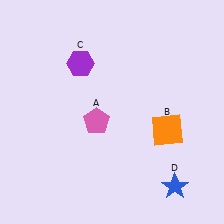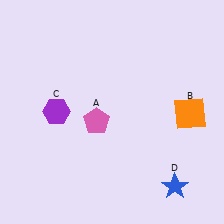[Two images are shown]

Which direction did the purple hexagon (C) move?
The purple hexagon (C) moved down.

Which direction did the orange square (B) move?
The orange square (B) moved right.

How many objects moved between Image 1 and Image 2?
2 objects moved between the two images.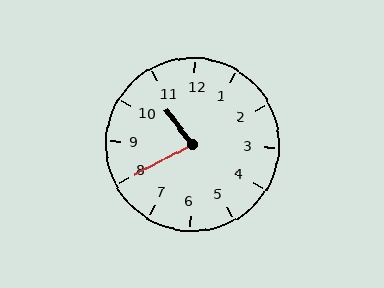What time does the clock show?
10:40.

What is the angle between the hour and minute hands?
Approximately 80 degrees.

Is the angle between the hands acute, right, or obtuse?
It is acute.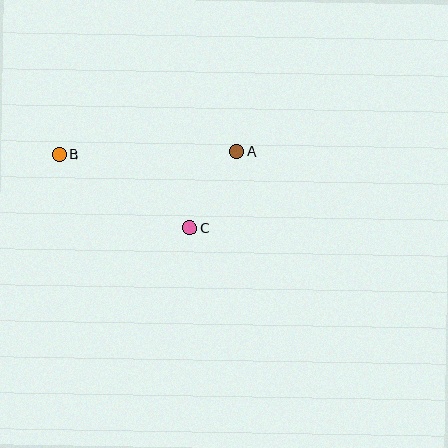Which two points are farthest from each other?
Points A and B are farthest from each other.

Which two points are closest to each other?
Points A and C are closest to each other.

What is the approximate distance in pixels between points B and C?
The distance between B and C is approximately 150 pixels.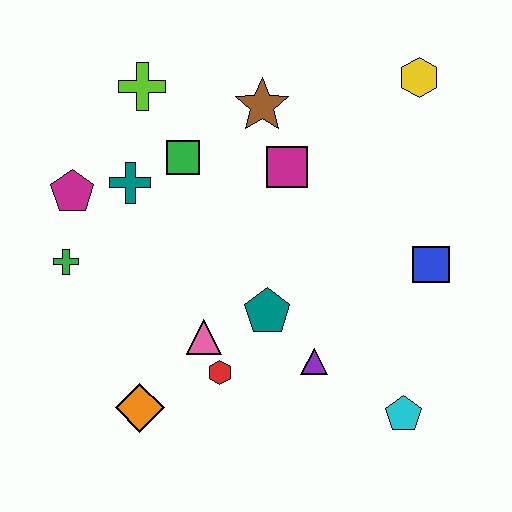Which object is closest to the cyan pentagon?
The purple triangle is closest to the cyan pentagon.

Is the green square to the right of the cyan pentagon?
No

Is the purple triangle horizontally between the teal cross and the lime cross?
No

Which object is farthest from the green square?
The cyan pentagon is farthest from the green square.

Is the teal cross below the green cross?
No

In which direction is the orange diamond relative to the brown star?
The orange diamond is below the brown star.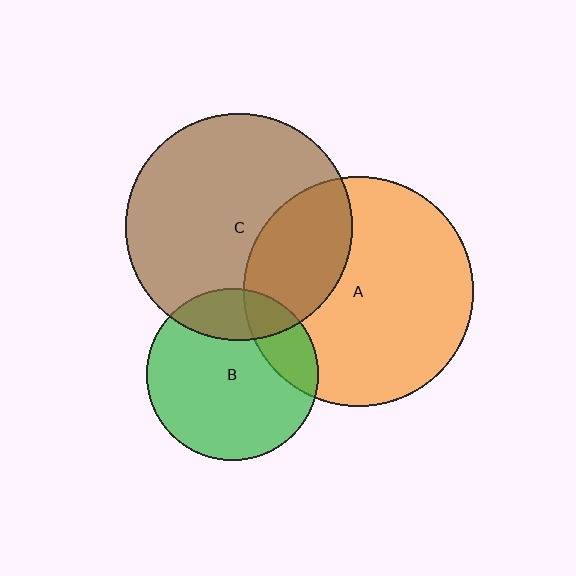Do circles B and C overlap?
Yes.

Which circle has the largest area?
Circle A (orange).